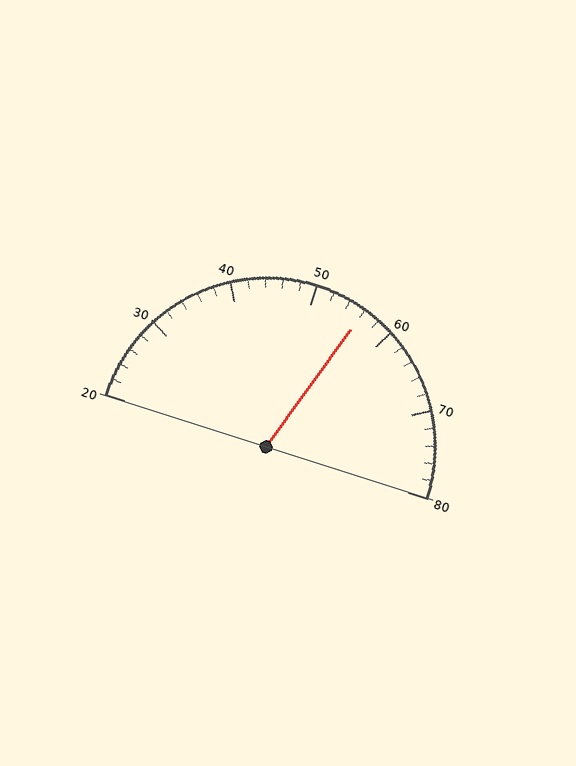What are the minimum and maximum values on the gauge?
The gauge ranges from 20 to 80.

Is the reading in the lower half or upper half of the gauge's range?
The reading is in the upper half of the range (20 to 80).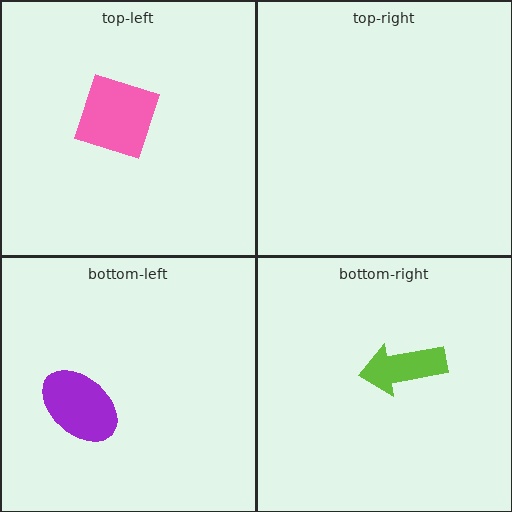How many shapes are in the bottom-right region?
1.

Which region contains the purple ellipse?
The bottom-left region.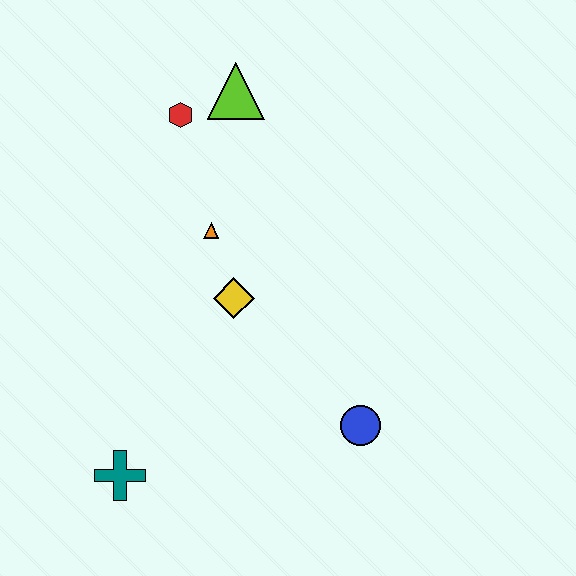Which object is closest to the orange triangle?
The yellow diamond is closest to the orange triangle.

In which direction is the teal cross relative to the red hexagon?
The teal cross is below the red hexagon.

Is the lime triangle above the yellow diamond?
Yes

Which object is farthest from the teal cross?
The lime triangle is farthest from the teal cross.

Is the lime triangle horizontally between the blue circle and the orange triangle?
Yes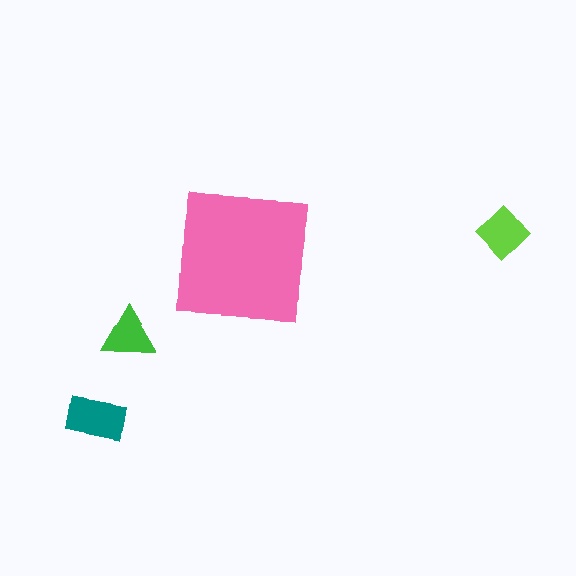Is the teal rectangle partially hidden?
No, the teal rectangle is fully visible.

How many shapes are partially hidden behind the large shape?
0 shapes are partially hidden.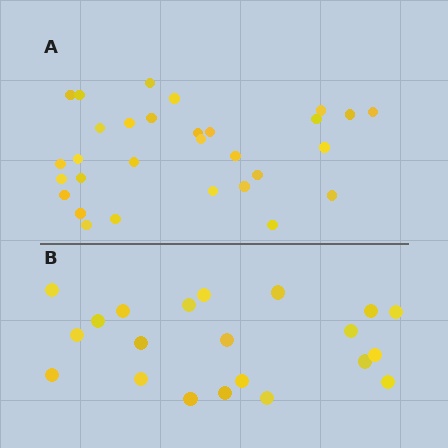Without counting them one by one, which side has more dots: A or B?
Region A (the top region) has more dots.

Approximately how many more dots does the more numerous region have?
Region A has roughly 8 or so more dots than region B.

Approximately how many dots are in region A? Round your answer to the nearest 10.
About 30 dots.